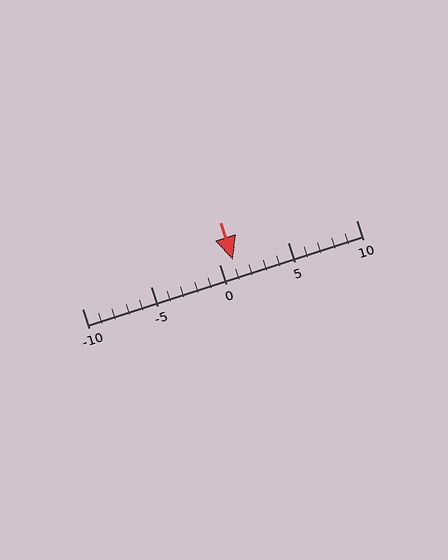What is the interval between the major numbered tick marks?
The major tick marks are spaced 5 units apart.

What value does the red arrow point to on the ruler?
The red arrow points to approximately 1.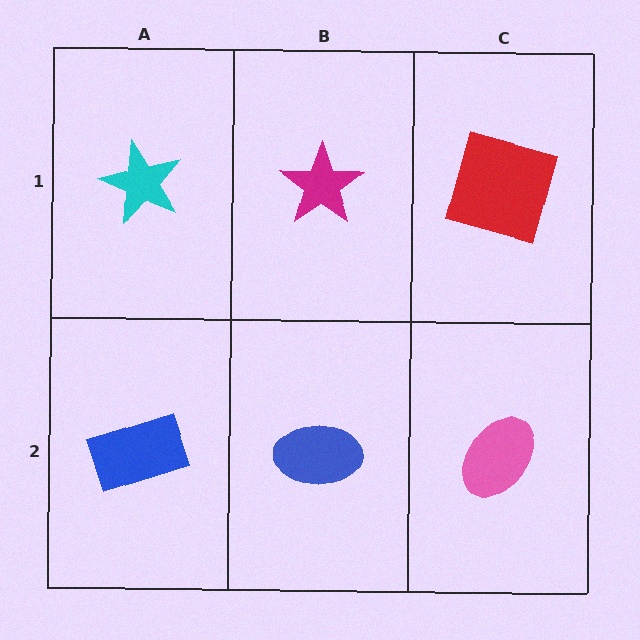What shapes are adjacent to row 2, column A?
A cyan star (row 1, column A), a blue ellipse (row 2, column B).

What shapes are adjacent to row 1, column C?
A pink ellipse (row 2, column C), a magenta star (row 1, column B).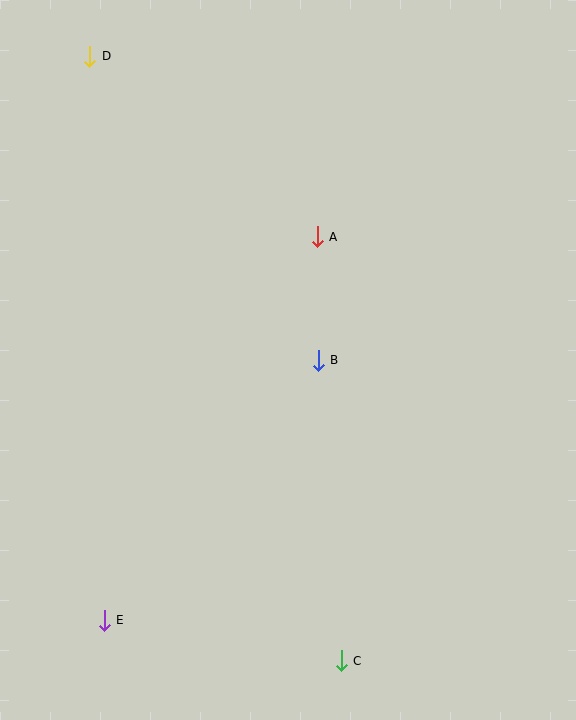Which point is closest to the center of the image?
Point B at (318, 360) is closest to the center.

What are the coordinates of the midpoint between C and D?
The midpoint between C and D is at (216, 359).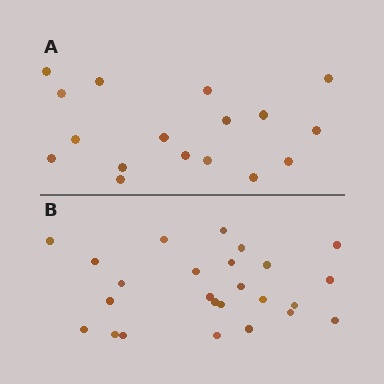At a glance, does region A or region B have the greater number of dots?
Region B (the bottom region) has more dots.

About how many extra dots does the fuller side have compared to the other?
Region B has roughly 8 or so more dots than region A.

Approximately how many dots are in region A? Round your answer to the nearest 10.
About 20 dots. (The exact count is 17, which rounds to 20.)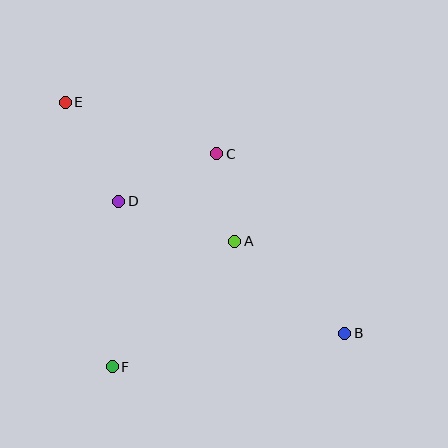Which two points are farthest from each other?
Points B and E are farthest from each other.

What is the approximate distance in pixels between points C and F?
The distance between C and F is approximately 237 pixels.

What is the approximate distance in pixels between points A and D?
The distance between A and D is approximately 123 pixels.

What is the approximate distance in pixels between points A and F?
The distance between A and F is approximately 175 pixels.